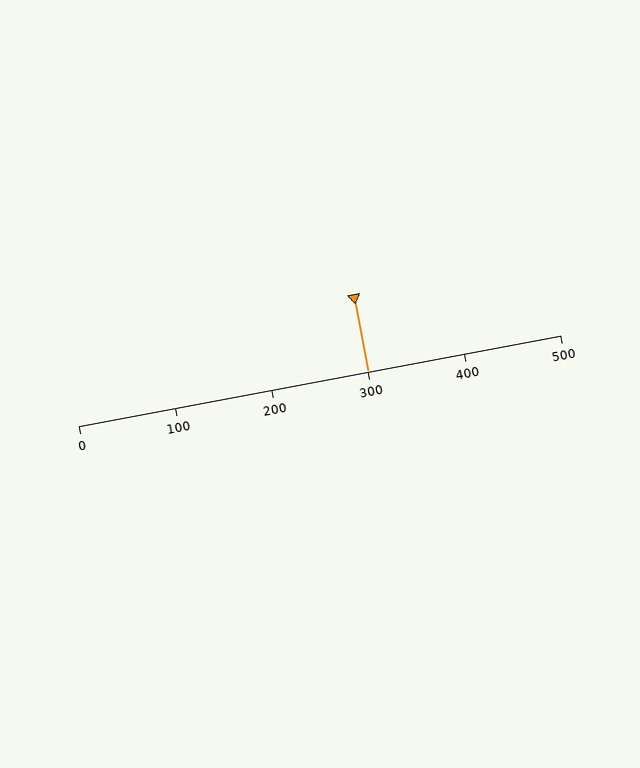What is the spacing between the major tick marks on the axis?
The major ticks are spaced 100 apart.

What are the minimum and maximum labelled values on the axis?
The axis runs from 0 to 500.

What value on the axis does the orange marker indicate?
The marker indicates approximately 300.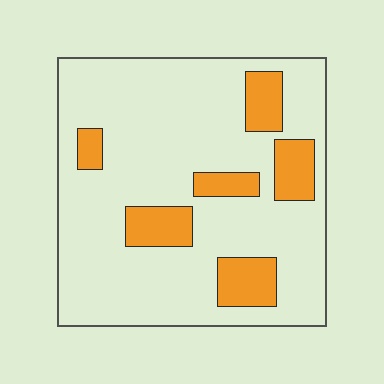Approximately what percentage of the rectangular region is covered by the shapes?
Approximately 20%.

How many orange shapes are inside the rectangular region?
6.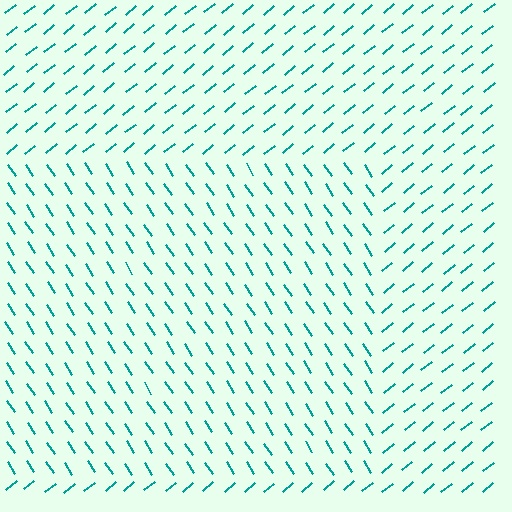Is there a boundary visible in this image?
Yes, there is a texture boundary formed by a change in line orientation.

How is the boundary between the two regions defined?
The boundary is defined purely by a change in line orientation (approximately 84 degrees difference). All lines are the same color and thickness.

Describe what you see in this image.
The image is filled with small teal line segments. A rectangle region in the image has lines oriented differently from the surrounding lines, creating a visible texture boundary.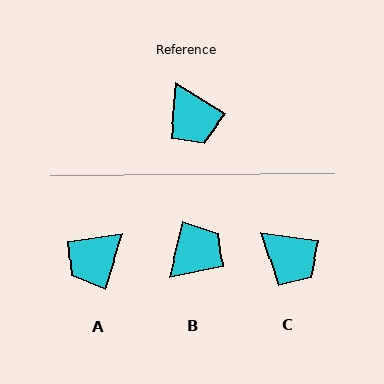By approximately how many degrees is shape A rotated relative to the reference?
Approximately 76 degrees clockwise.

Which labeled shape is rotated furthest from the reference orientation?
B, about 107 degrees away.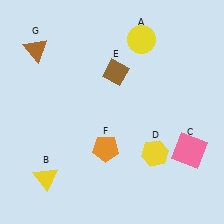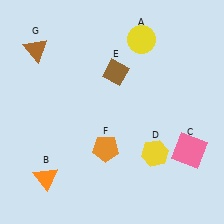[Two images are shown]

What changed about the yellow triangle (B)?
In Image 1, B is yellow. In Image 2, it changed to orange.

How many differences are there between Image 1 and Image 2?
There is 1 difference between the two images.